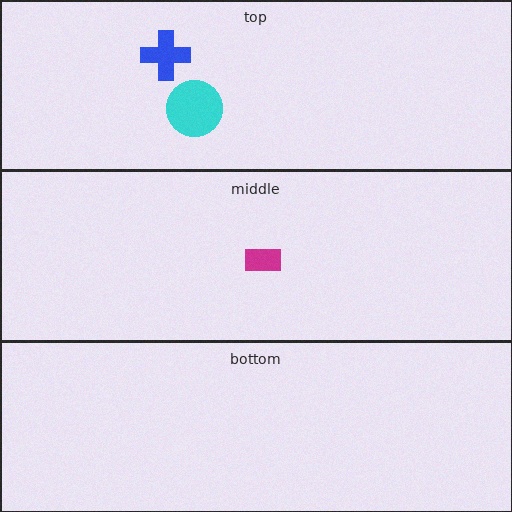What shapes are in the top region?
The cyan circle, the blue cross.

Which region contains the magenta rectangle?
The middle region.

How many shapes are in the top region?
2.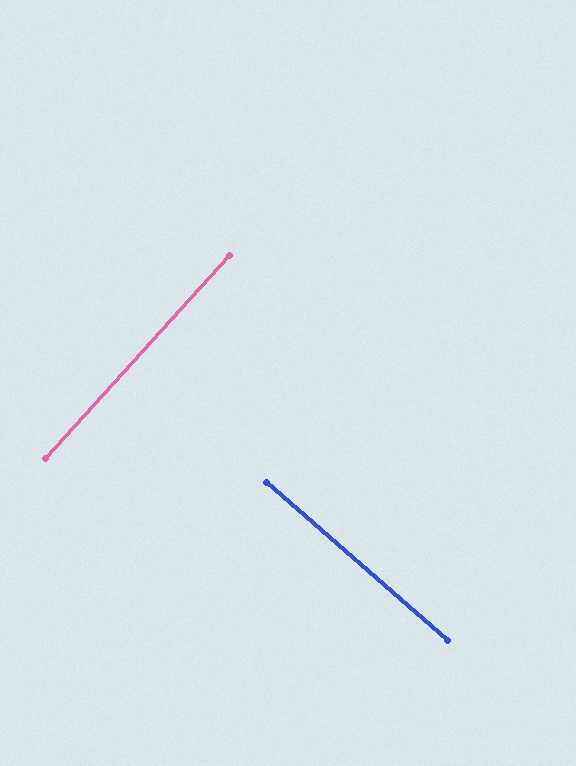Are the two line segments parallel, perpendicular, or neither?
Perpendicular — they meet at approximately 89°.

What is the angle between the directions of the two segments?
Approximately 89 degrees.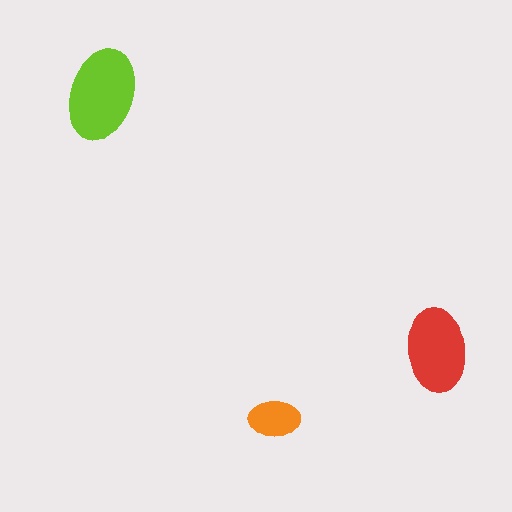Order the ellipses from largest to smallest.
the lime one, the red one, the orange one.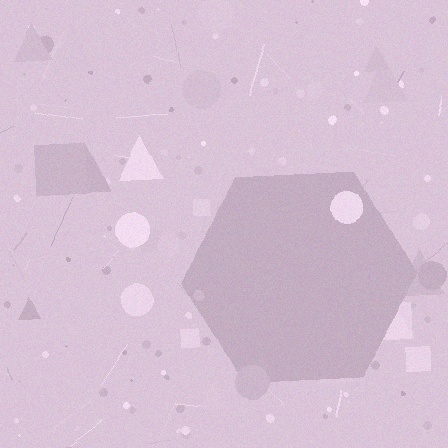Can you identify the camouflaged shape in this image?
The camouflaged shape is a hexagon.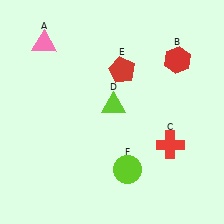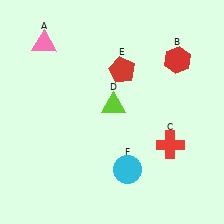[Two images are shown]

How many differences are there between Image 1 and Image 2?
There is 1 difference between the two images.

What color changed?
The circle (F) changed from lime in Image 1 to cyan in Image 2.